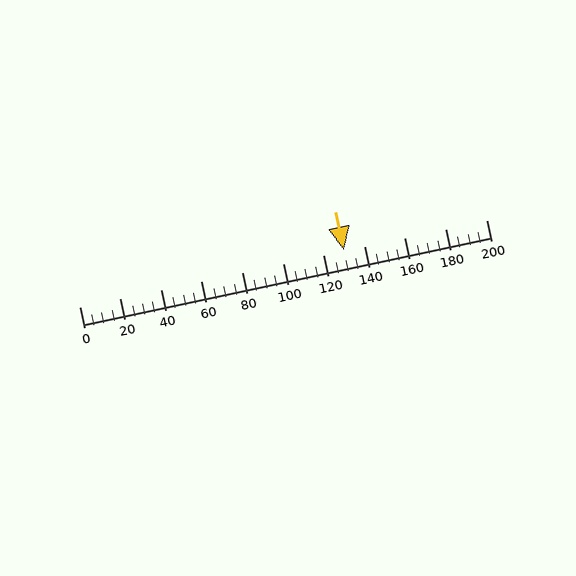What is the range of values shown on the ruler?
The ruler shows values from 0 to 200.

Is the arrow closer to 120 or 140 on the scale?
The arrow is closer to 140.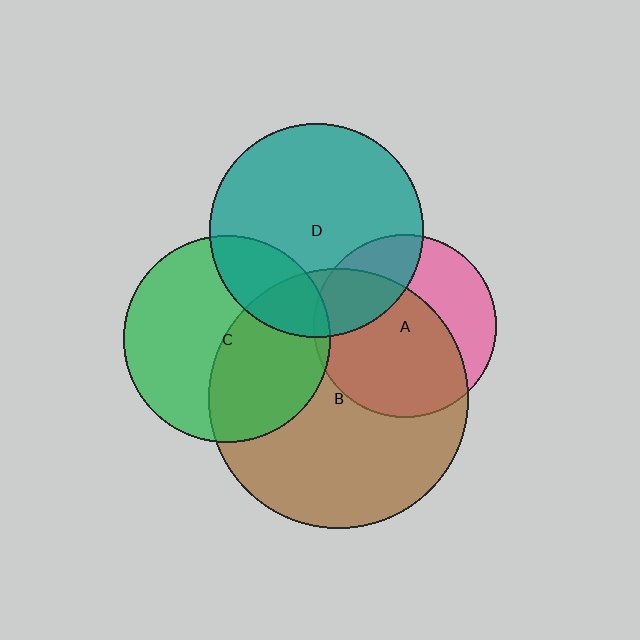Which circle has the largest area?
Circle B (brown).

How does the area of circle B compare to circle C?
Approximately 1.6 times.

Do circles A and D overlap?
Yes.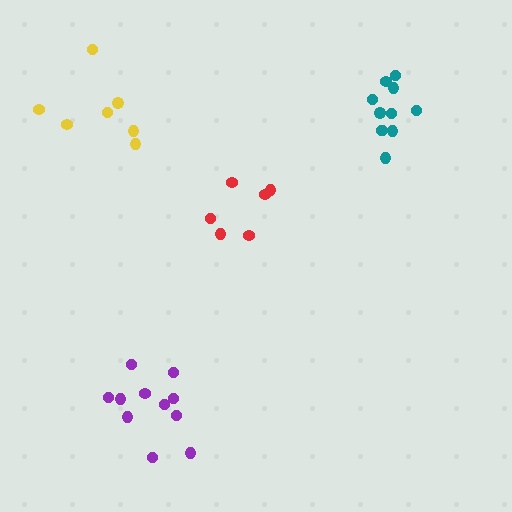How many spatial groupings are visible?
There are 4 spatial groupings.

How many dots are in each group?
Group 1: 11 dots, Group 2: 11 dots, Group 3: 7 dots, Group 4: 6 dots (35 total).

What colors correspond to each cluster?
The clusters are colored: purple, teal, yellow, red.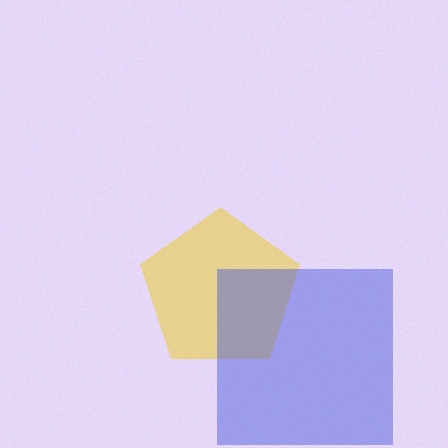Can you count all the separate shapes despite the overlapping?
Yes, there are 2 separate shapes.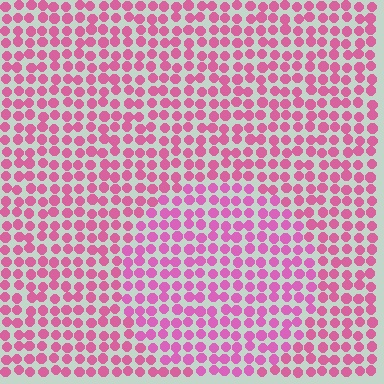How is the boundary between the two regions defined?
The boundary is defined purely by a slight shift in hue (about 15 degrees). Spacing, size, and orientation are identical on both sides.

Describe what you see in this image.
The image is filled with small pink elements in a uniform arrangement. A circle-shaped region is visible where the elements are tinted to a slightly different hue, forming a subtle color boundary.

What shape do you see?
I see a circle.